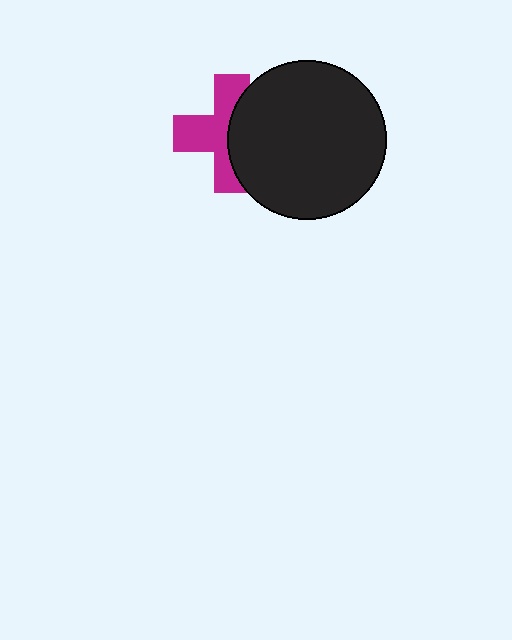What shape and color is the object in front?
The object in front is a black circle.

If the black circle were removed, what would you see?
You would see the complete magenta cross.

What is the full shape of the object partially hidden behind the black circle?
The partially hidden object is a magenta cross.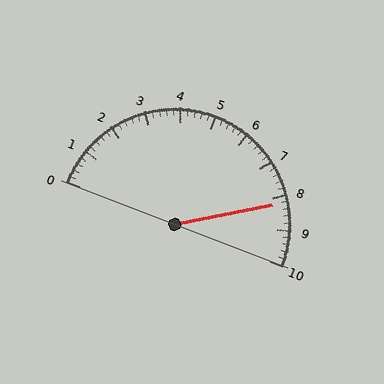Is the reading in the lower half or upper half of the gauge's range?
The reading is in the upper half of the range (0 to 10).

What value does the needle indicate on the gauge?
The needle indicates approximately 8.2.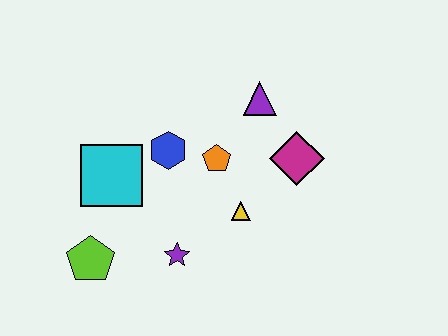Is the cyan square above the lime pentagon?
Yes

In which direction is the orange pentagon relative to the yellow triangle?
The orange pentagon is above the yellow triangle.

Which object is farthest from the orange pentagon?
The lime pentagon is farthest from the orange pentagon.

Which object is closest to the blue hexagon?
The orange pentagon is closest to the blue hexagon.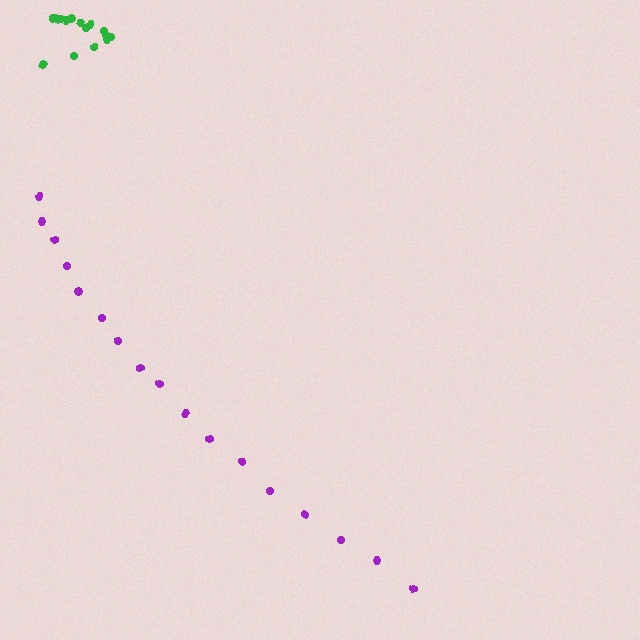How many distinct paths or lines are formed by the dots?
There are 2 distinct paths.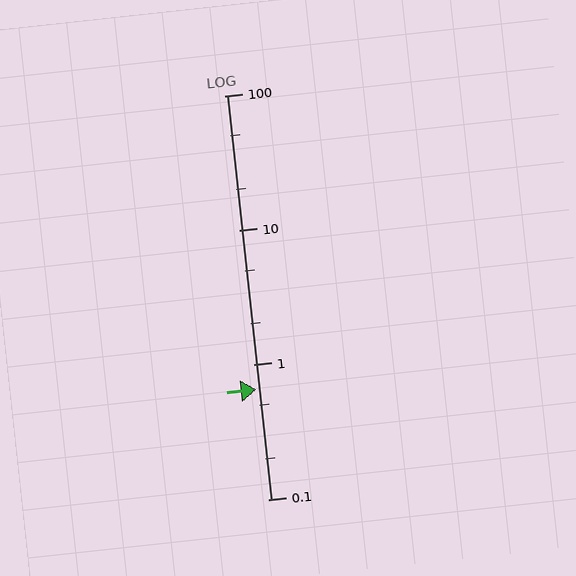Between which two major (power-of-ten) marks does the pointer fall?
The pointer is between 0.1 and 1.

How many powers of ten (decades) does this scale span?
The scale spans 3 decades, from 0.1 to 100.